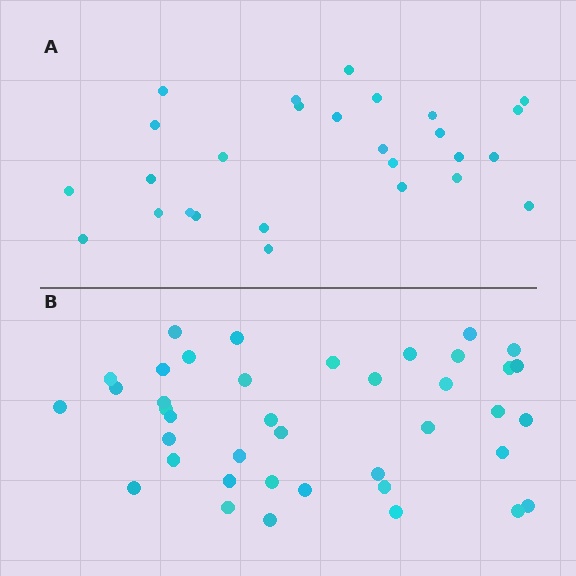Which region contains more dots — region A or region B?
Region B (the bottom region) has more dots.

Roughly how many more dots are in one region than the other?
Region B has approximately 15 more dots than region A.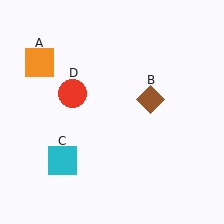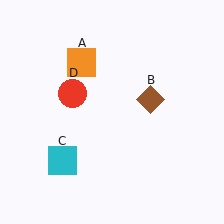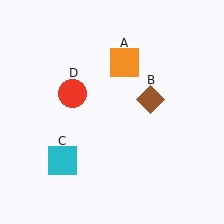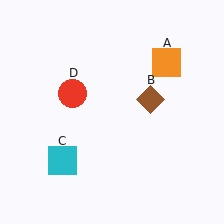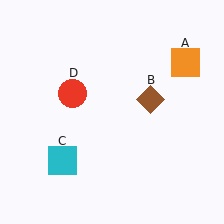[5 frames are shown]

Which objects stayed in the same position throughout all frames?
Brown diamond (object B) and cyan square (object C) and red circle (object D) remained stationary.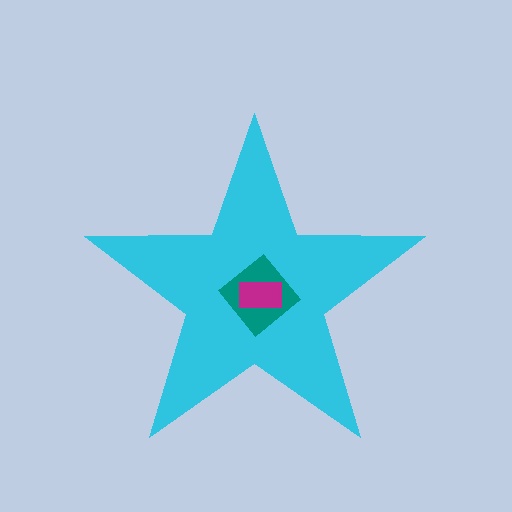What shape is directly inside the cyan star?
The teal diamond.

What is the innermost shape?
The magenta rectangle.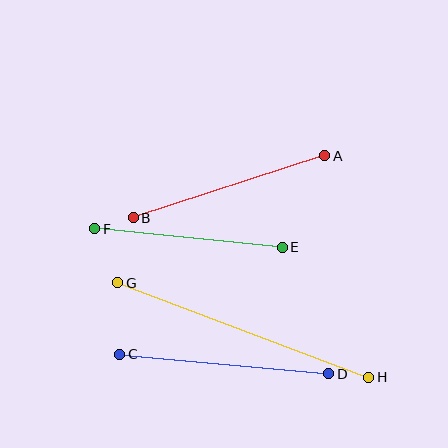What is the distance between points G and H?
The distance is approximately 268 pixels.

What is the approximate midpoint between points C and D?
The midpoint is at approximately (224, 364) pixels.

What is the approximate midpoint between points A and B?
The midpoint is at approximately (229, 187) pixels.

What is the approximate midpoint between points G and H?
The midpoint is at approximately (243, 330) pixels.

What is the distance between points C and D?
The distance is approximately 210 pixels.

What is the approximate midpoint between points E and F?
The midpoint is at approximately (189, 238) pixels.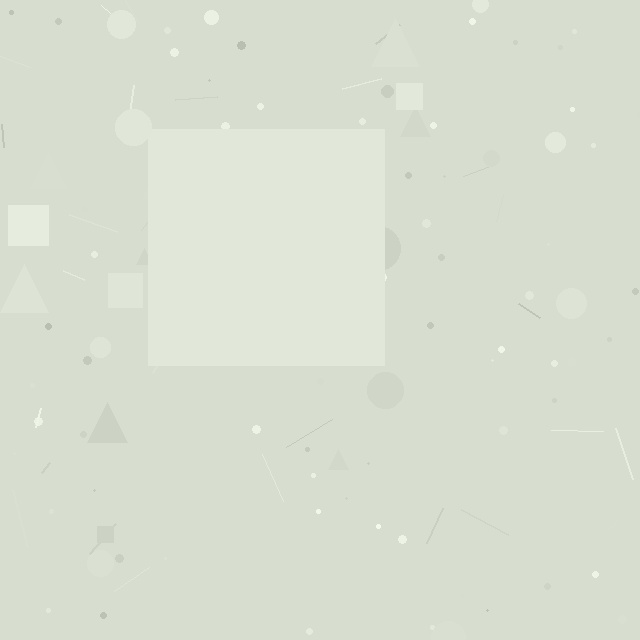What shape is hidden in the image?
A square is hidden in the image.